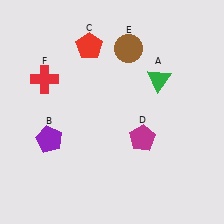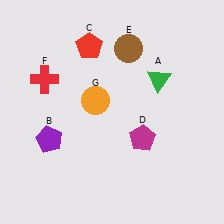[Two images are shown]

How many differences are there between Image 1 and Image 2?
There is 1 difference between the two images.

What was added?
An orange circle (G) was added in Image 2.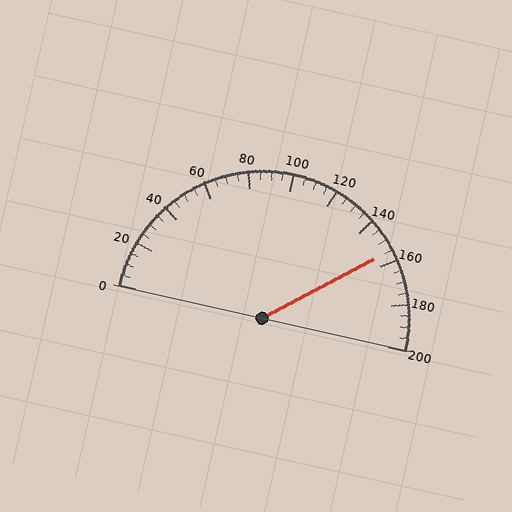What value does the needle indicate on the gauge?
The needle indicates approximately 155.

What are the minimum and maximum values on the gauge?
The gauge ranges from 0 to 200.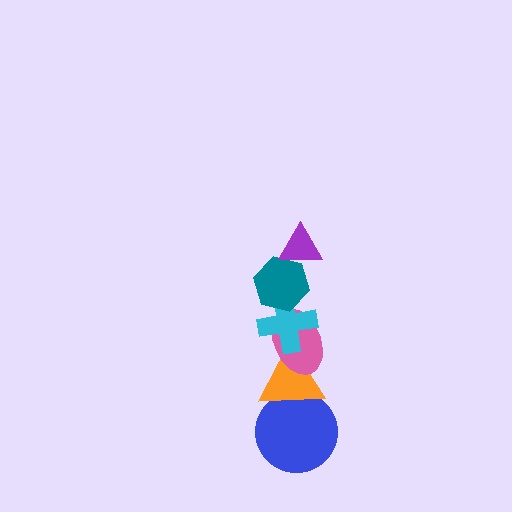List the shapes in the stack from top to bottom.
From top to bottom: the purple triangle, the teal hexagon, the cyan cross, the pink ellipse, the orange triangle, the blue circle.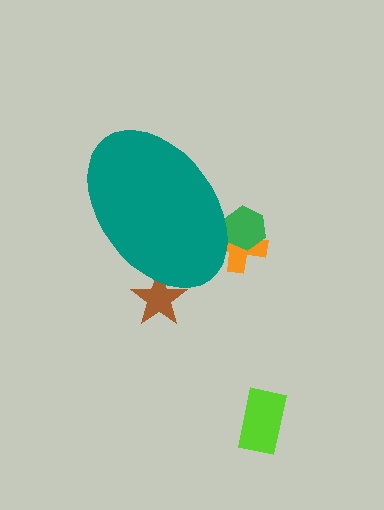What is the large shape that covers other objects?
A teal ellipse.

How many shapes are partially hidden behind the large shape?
3 shapes are partially hidden.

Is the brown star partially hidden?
Yes, the brown star is partially hidden behind the teal ellipse.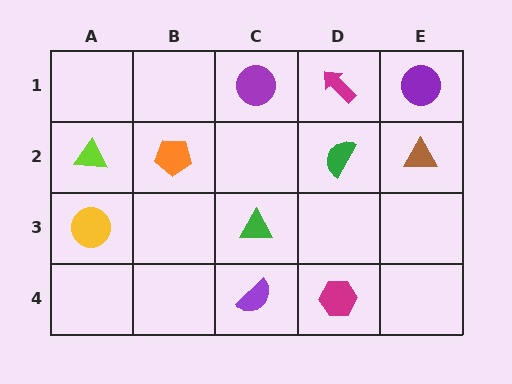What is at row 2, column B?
An orange pentagon.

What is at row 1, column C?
A purple circle.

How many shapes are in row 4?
2 shapes.